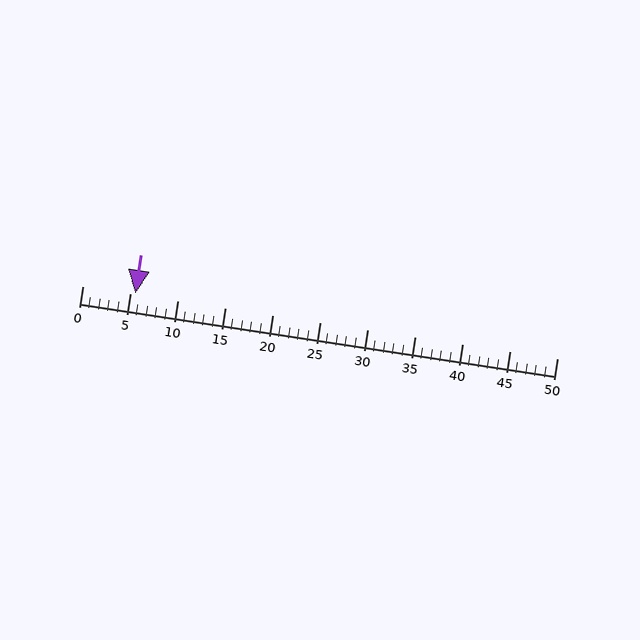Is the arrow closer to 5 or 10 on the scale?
The arrow is closer to 5.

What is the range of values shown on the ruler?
The ruler shows values from 0 to 50.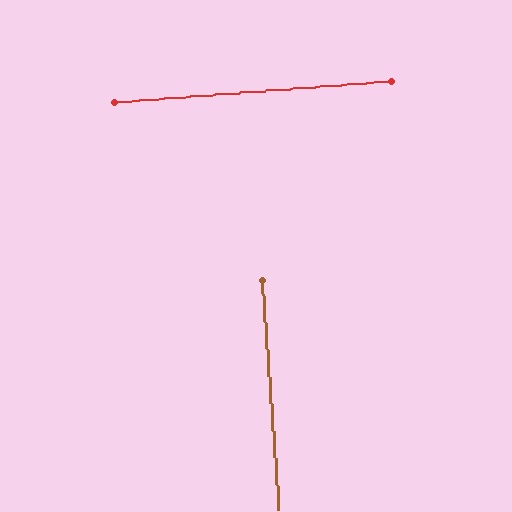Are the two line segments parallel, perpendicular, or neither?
Perpendicular — they meet at approximately 90°.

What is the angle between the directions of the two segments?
Approximately 90 degrees.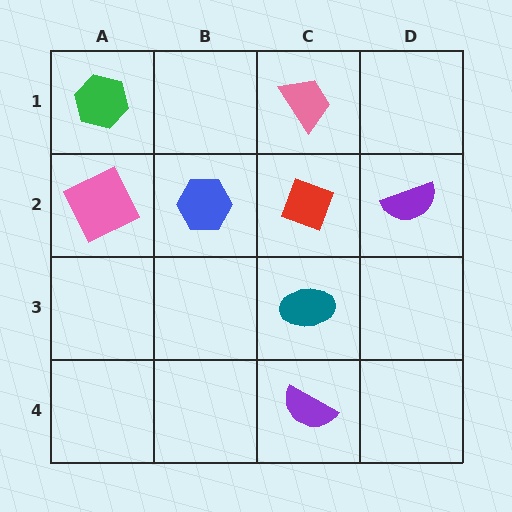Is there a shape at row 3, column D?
No, that cell is empty.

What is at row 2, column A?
A pink square.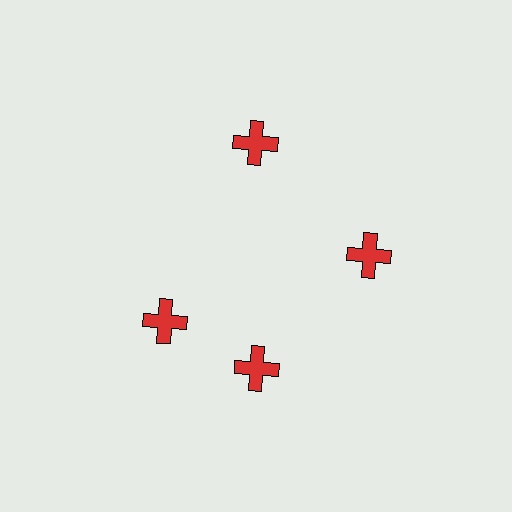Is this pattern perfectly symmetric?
No. The 4 red crosses are arranged in a ring, but one element near the 9 o'clock position is rotated out of alignment along the ring, breaking the 4-fold rotational symmetry.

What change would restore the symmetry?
The symmetry would be restored by rotating it back into even spacing with its neighbors so that all 4 crosses sit at equal angles and equal distance from the center.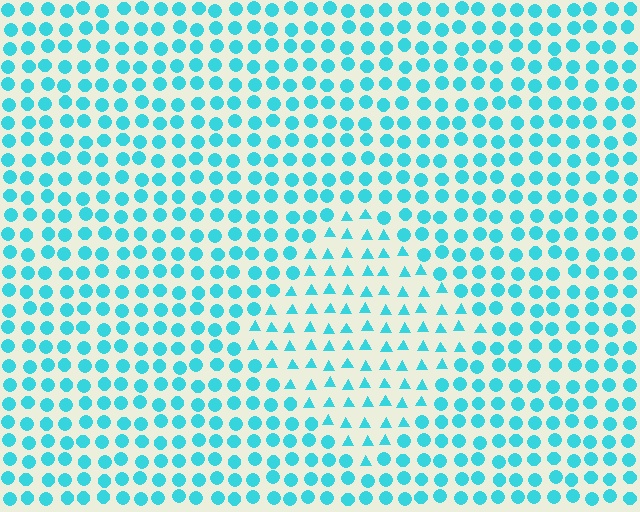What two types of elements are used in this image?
The image uses triangles inside the diamond region and circles outside it.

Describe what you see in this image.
The image is filled with small cyan elements arranged in a uniform grid. A diamond-shaped region contains triangles, while the surrounding area contains circles. The boundary is defined purely by the change in element shape.